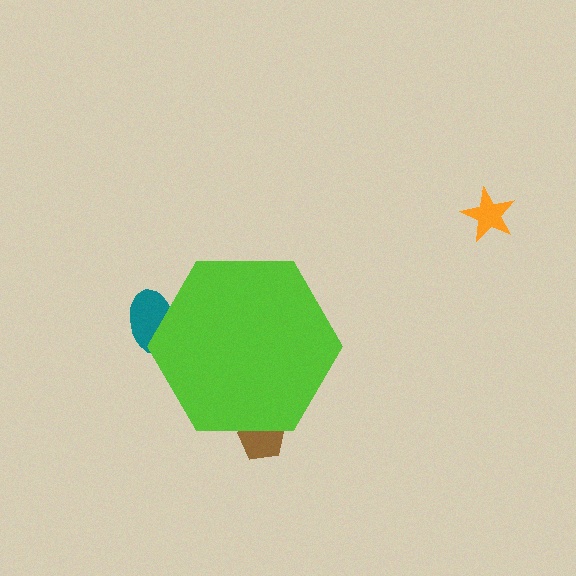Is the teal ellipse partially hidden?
Yes, the teal ellipse is partially hidden behind the lime hexagon.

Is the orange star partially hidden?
No, the orange star is fully visible.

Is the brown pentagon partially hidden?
Yes, the brown pentagon is partially hidden behind the lime hexagon.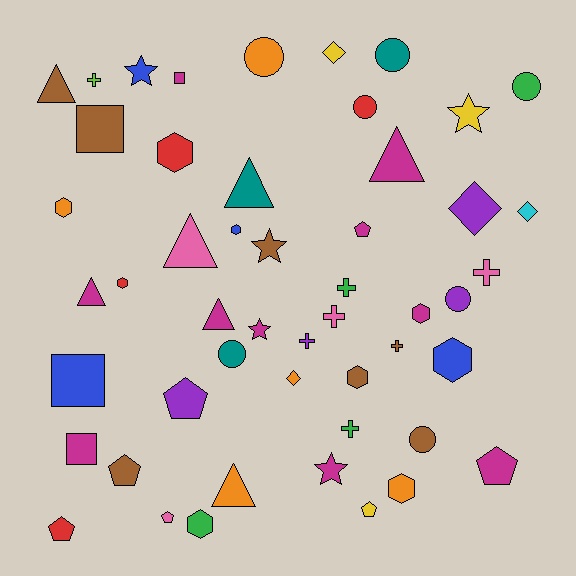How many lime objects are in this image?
There is 1 lime object.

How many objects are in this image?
There are 50 objects.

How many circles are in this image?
There are 7 circles.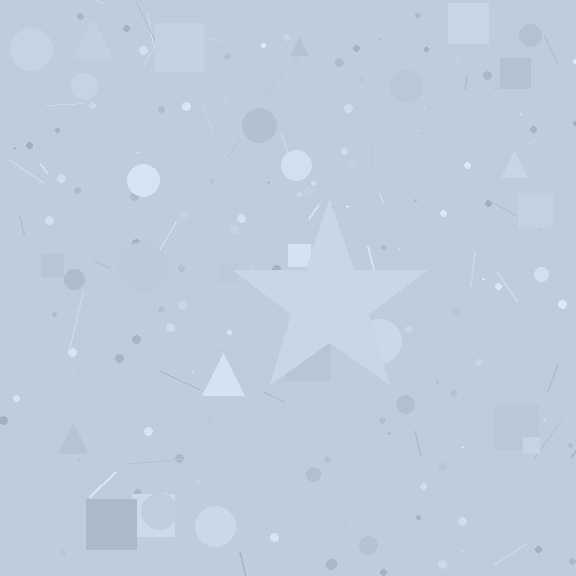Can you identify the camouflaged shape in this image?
The camouflaged shape is a star.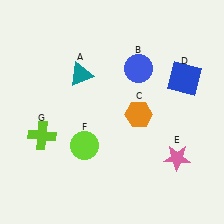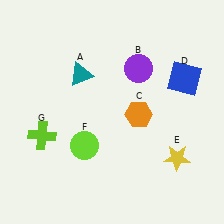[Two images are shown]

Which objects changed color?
B changed from blue to purple. E changed from pink to yellow.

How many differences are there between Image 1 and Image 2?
There are 2 differences between the two images.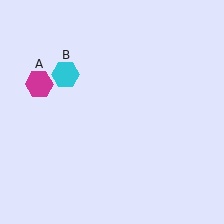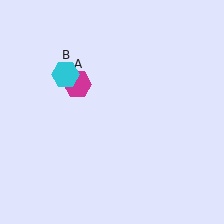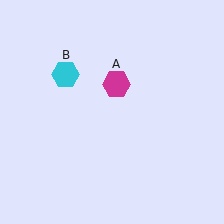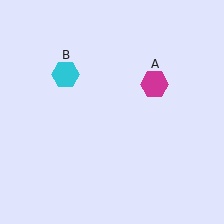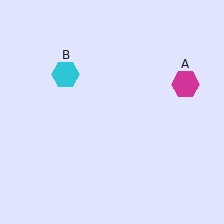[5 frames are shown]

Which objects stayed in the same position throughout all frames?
Cyan hexagon (object B) remained stationary.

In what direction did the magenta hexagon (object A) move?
The magenta hexagon (object A) moved right.